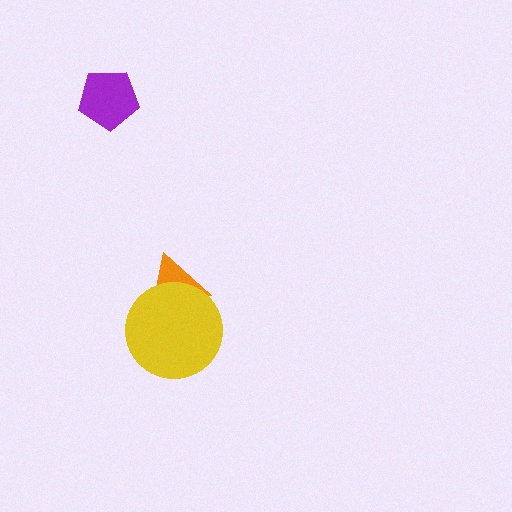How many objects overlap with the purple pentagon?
0 objects overlap with the purple pentagon.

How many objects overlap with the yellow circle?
1 object overlaps with the yellow circle.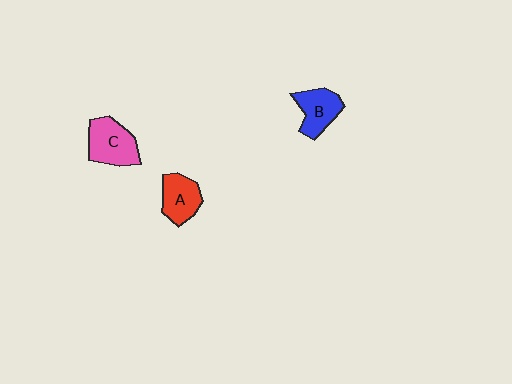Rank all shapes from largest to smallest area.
From largest to smallest: C (pink), B (blue), A (red).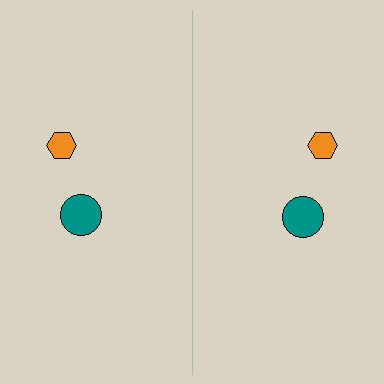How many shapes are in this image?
There are 4 shapes in this image.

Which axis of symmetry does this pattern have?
The pattern has a vertical axis of symmetry running through the center of the image.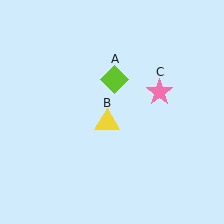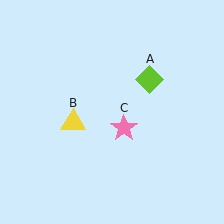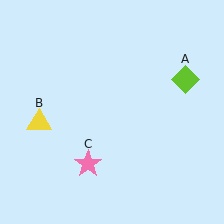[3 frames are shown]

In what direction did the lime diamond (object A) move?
The lime diamond (object A) moved right.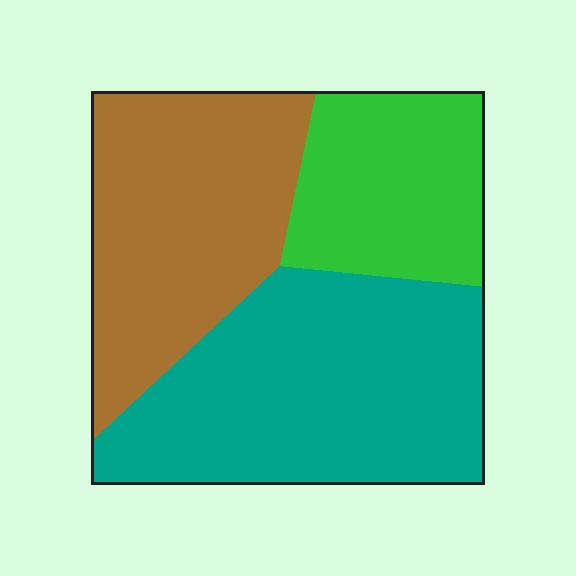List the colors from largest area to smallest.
From largest to smallest: teal, brown, green.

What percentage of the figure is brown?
Brown covers roughly 35% of the figure.